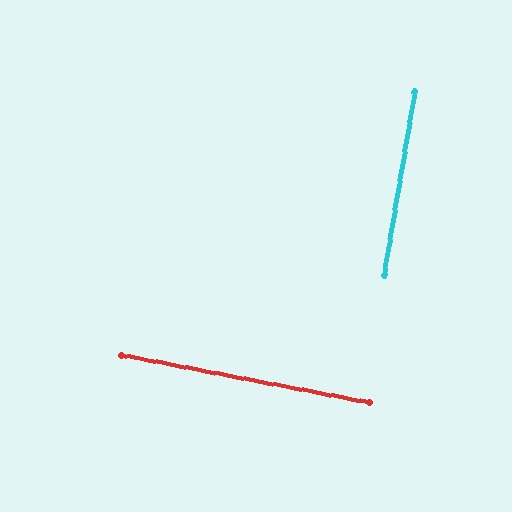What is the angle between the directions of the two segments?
Approximately 89 degrees.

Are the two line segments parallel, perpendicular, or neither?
Perpendicular — they meet at approximately 89°.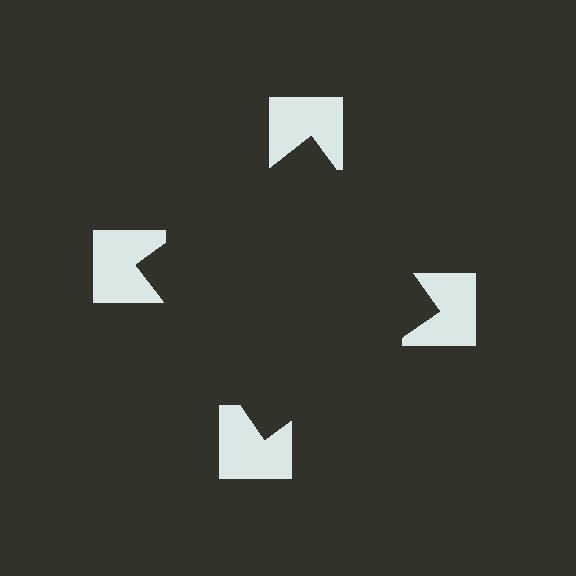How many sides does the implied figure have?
4 sides.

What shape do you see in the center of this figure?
An illusory square — its edges are inferred from the aligned wedge cuts in the notched squares, not physically drawn.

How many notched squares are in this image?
There are 4 — one at each vertex of the illusory square.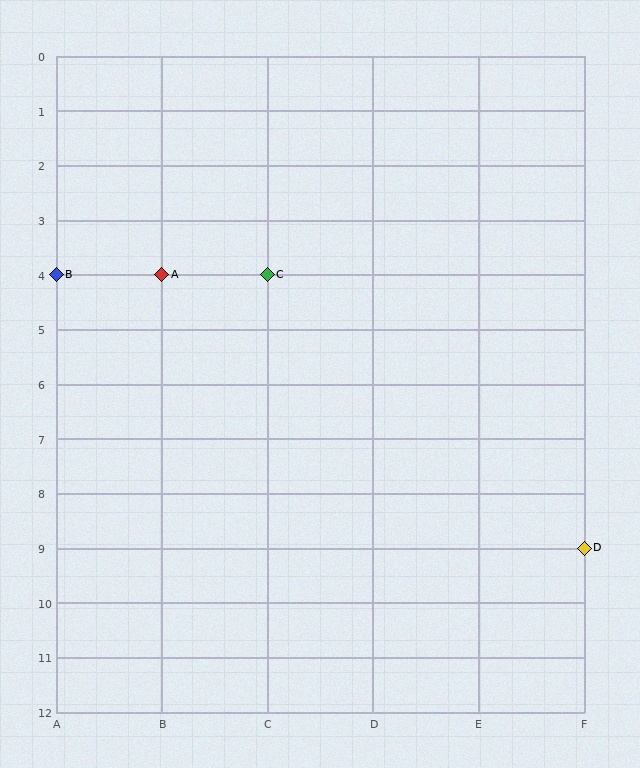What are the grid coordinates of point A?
Point A is at grid coordinates (B, 4).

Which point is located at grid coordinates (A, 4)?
Point B is at (A, 4).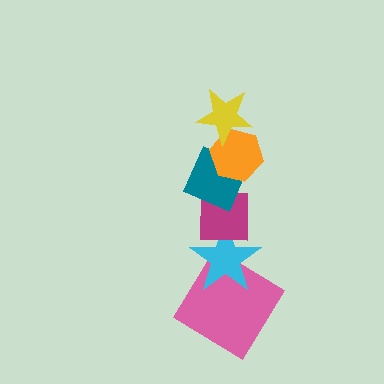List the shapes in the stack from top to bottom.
From top to bottom: the yellow star, the orange hexagon, the teal diamond, the magenta square, the cyan star, the pink diamond.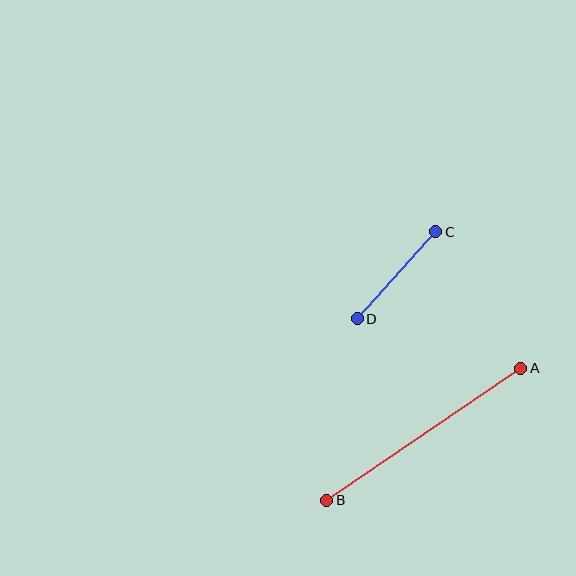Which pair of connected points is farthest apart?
Points A and B are farthest apart.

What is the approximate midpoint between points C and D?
The midpoint is at approximately (396, 275) pixels.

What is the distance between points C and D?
The distance is approximately 117 pixels.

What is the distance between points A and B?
The distance is approximately 234 pixels.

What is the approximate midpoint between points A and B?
The midpoint is at approximately (424, 434) pixels.